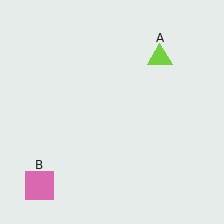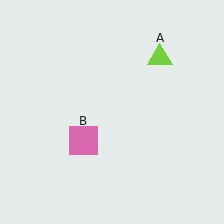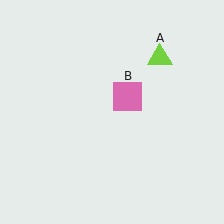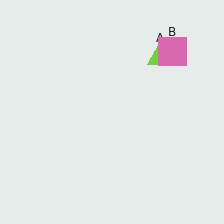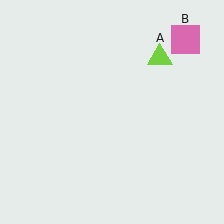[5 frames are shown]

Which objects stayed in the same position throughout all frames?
Lime triangle (object A) remained stationary.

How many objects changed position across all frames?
1 object changed position: pink square (object B).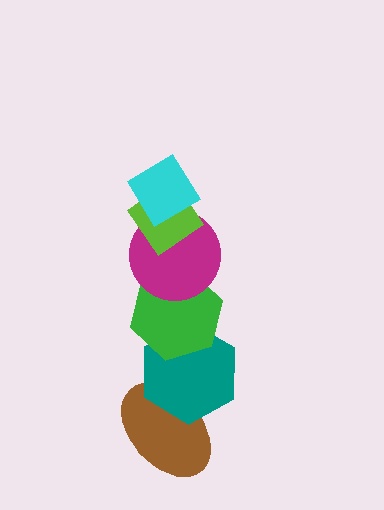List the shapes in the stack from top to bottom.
From top to bottom: the cyan diamond, the lime diamond, the magenta circle, the green hexagon, the teal hexagon, the brown ellipse.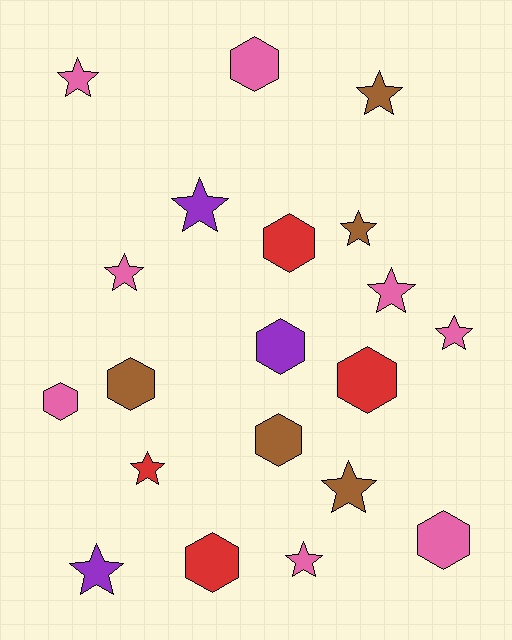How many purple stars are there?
There are 2 purple stars.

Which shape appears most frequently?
Star, with 11 objects.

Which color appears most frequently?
Pink, with 8 objects.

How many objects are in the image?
There are 20 objects.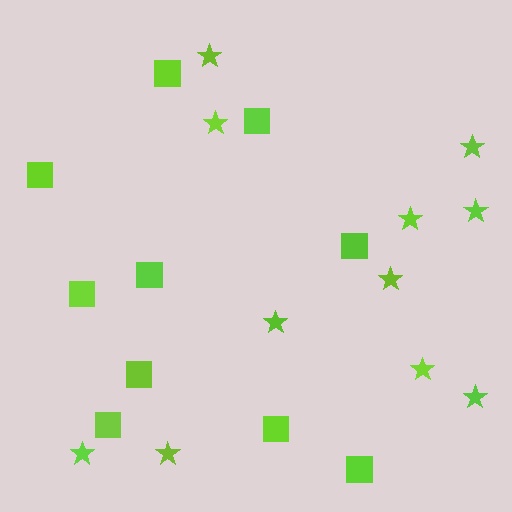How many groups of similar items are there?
There are 2 groups: one group of stars (11) and one group of squares (10).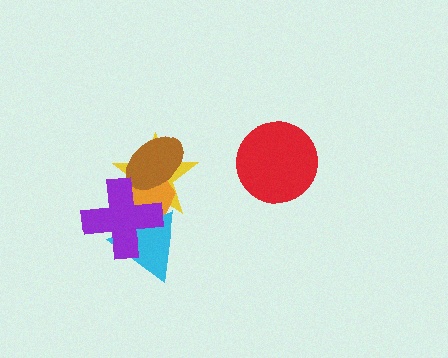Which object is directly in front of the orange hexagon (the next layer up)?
The cyan triangle is directly in front of the orange hexagon.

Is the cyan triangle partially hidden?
Yes, it is partially covered by another shape.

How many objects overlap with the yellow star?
4 objects overlap with the yellow star.